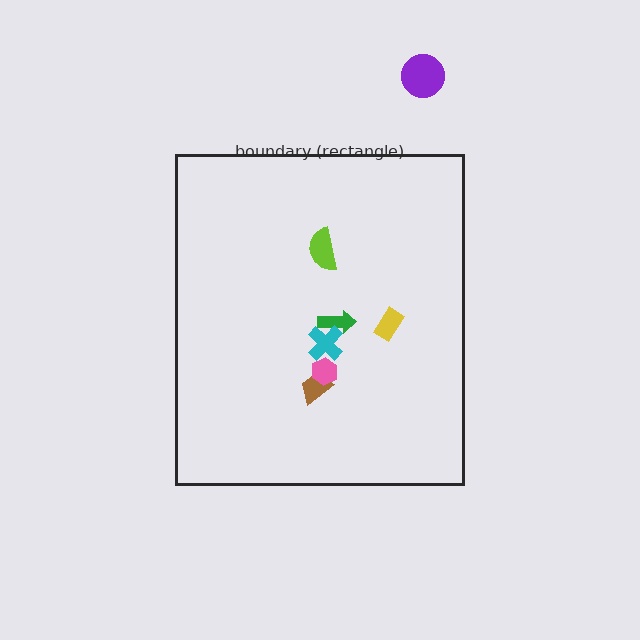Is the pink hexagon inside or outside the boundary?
Inside.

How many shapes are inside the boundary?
6 inside, 1 outside.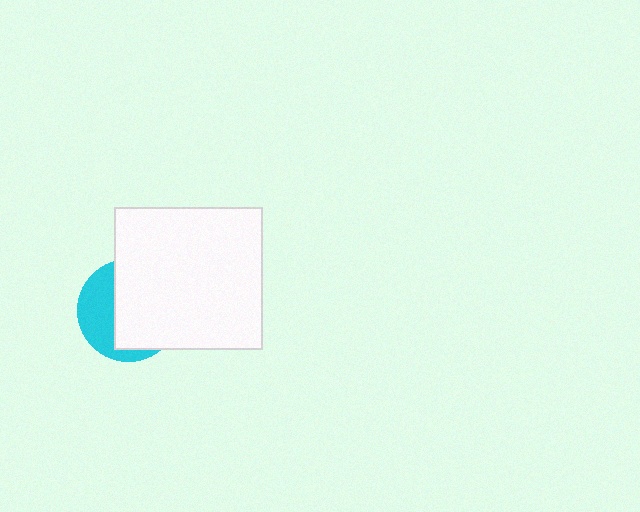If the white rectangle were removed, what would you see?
You would see the complete cyan circle.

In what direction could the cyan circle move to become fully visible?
The cyan circle could move left. That would shift it out from behind the white rectangle entirely.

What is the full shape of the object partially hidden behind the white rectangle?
The partially hidden object is a cyan circle.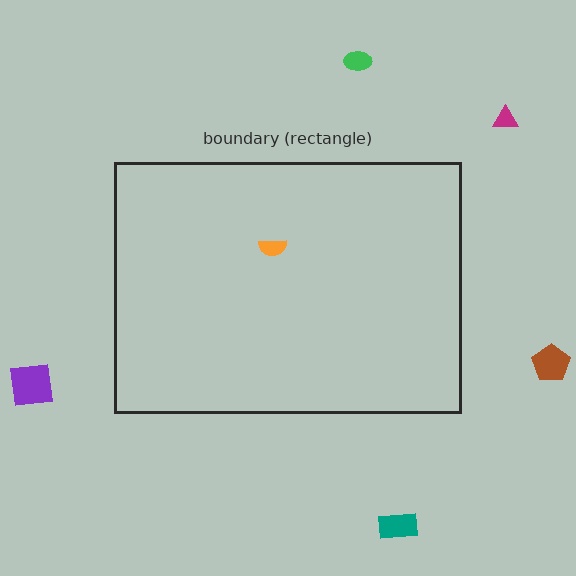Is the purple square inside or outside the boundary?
Outside.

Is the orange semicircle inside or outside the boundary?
Inside.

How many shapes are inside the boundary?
1 inside, 5 outside.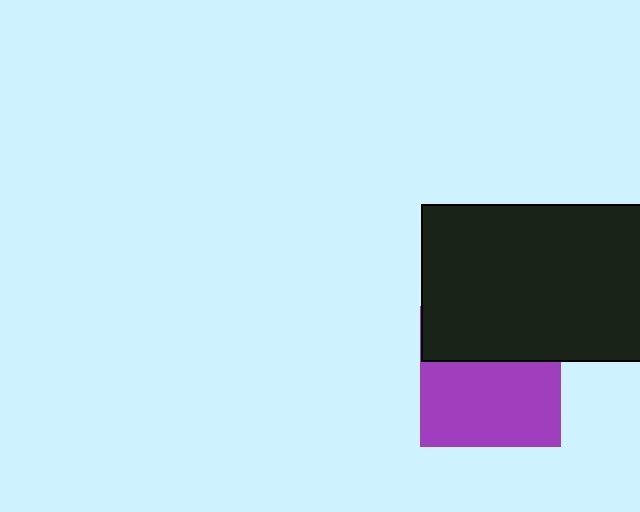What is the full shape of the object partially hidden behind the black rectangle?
The partially hidden object is a purple square.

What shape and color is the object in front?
The object in front is a black rectangle.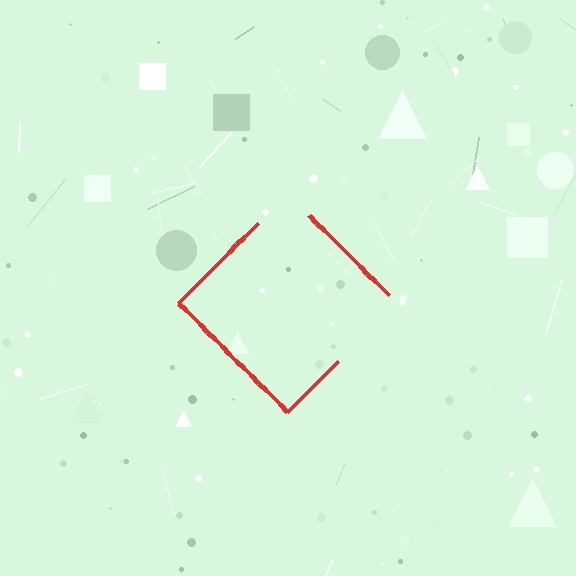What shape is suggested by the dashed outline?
The dashed outline suggests a diamond.